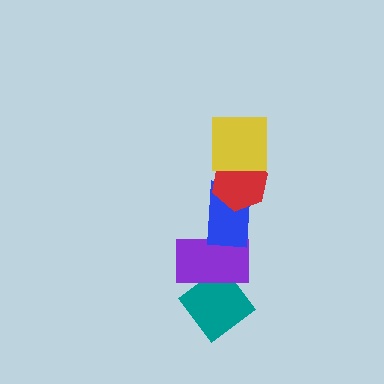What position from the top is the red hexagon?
The red hexagon is 2nd from the top.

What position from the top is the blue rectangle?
The blue rectangle is 3rd from the top.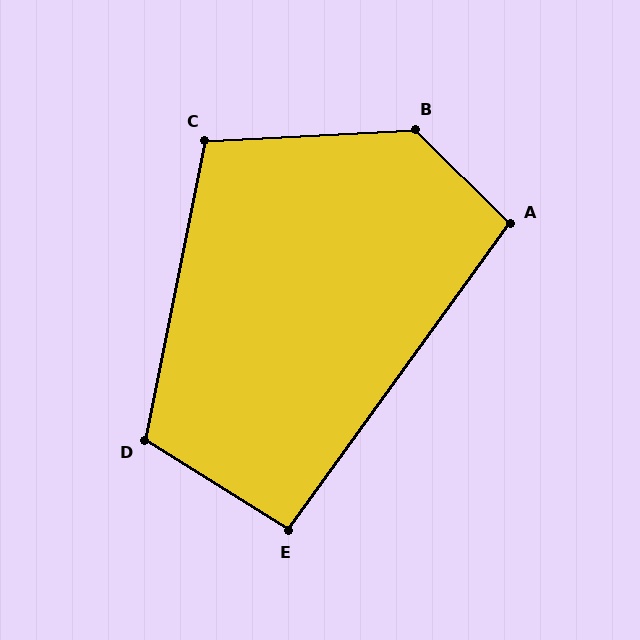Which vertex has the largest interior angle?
B, at approximately 132 degrees.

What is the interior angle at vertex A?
Approximately 99 degrees (obtuse).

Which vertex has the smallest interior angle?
E, at approximately 94 degrees.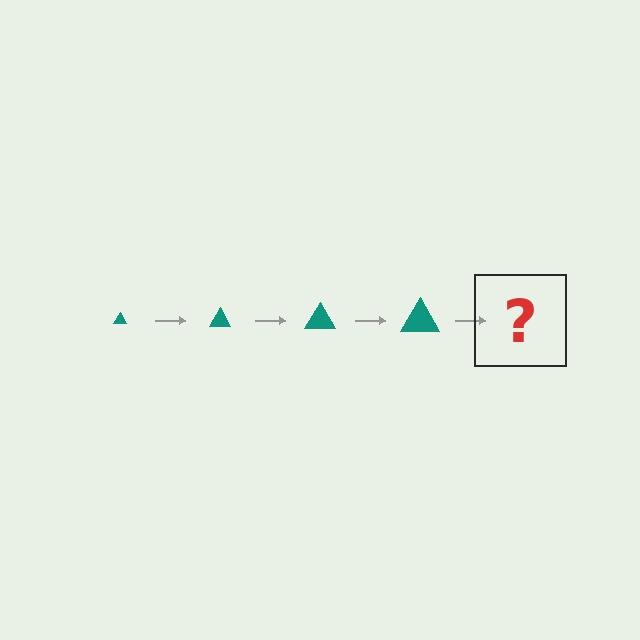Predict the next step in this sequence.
The next step is a teal triangle, larger than the previous one.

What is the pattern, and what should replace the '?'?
The pattern is that the triangle gets progressively larger each step. The '?' should be a teal triangle, larger than the previous one.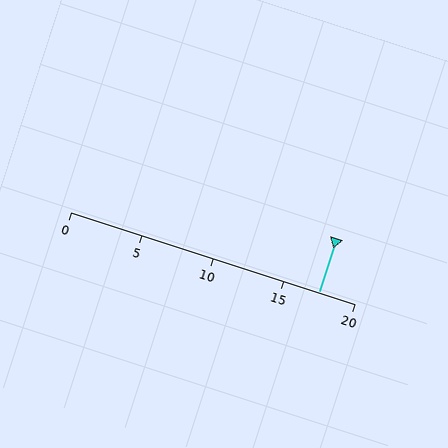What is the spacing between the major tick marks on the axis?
The major ticks are spaced 5 apart.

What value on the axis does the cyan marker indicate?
The marker indicates approximately 17.5.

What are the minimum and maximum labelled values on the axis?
The axis runs from 0 to 20.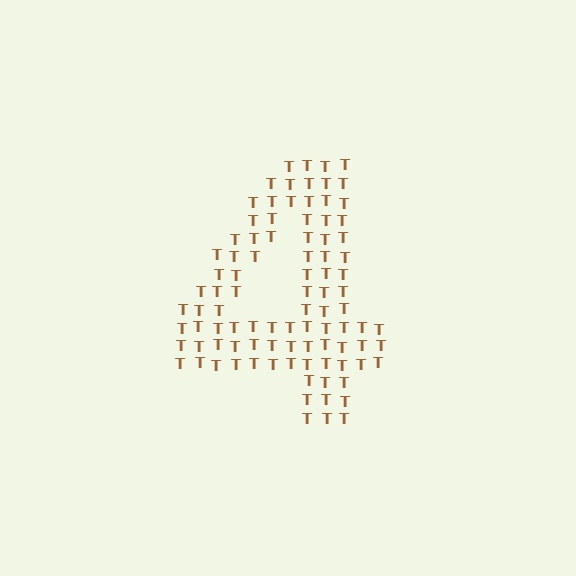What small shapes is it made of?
It is made of small letter T's.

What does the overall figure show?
The overall figure shows the digit 4.